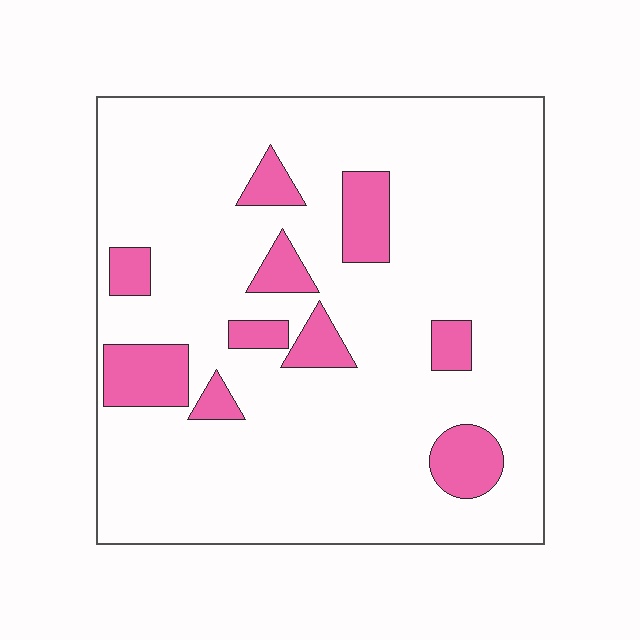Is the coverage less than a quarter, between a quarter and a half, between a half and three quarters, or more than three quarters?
Less than a quarter.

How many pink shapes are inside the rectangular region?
10.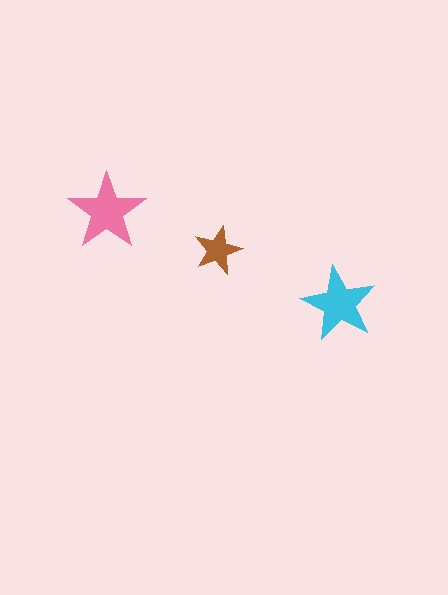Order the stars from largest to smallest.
the pink one, the cyan one, the brown one.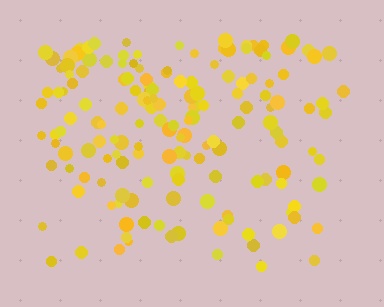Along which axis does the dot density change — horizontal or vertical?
Vertical.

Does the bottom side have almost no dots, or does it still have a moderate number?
Still a moderate number, just noticeably fewer than the top.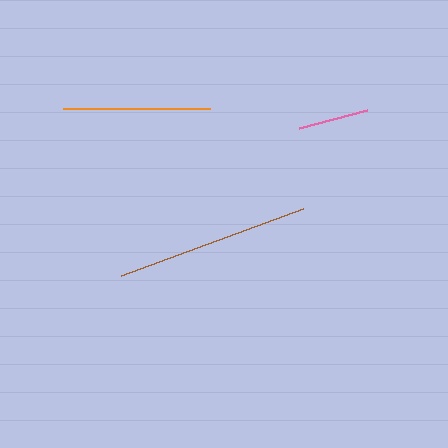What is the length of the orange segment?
The orange segment is approximately 147 pixels long.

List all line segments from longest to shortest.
From longest to shortest: brown, orange, pink.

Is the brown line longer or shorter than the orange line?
The brown line is longer than the orange line.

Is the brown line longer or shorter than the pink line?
The brown line is longer than the pink line.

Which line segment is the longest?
The brown line is the longest at approximately 194 pixels.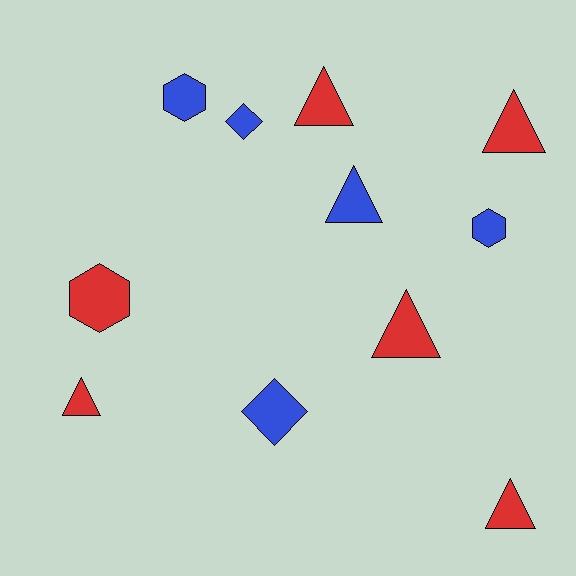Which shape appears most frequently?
Triangle, with 6 objects.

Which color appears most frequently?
Red, with 6 objects.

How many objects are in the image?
There are 11 objects.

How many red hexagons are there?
There is 1 red hexagon.